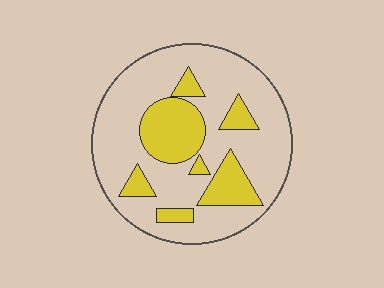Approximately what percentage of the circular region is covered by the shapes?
Approximately 25%.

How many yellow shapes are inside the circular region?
7.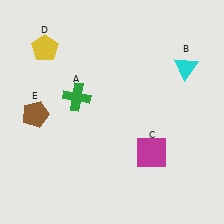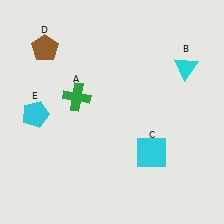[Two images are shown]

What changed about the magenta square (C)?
In Image 1, C is magenta. In Image 2, it changed to cyan.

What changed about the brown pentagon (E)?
In Image 1, E is brown. In Image 2, it changed to cyan.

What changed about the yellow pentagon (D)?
In Image 1, D is yellow. In Image 2, it changed to brown.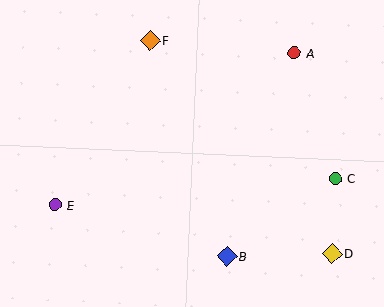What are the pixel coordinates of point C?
Point C is at (335, 179).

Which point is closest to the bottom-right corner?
Point D is closest to the bottom-right corner.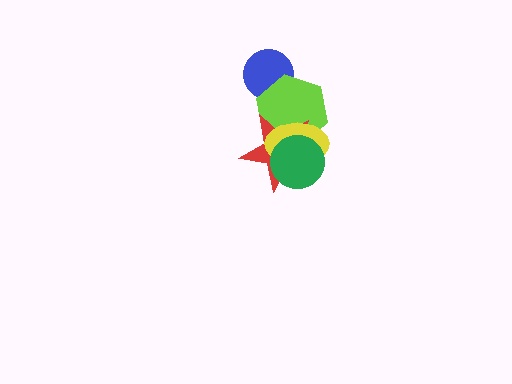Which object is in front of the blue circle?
The lime hexagon is in front of the blue circle.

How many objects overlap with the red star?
3 objects overlap with the red star.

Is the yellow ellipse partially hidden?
Yes, it is partially covered by another shape.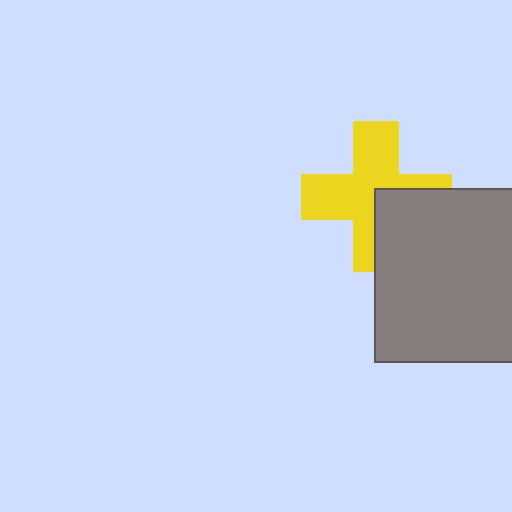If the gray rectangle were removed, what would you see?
You would see the complete yellow cross.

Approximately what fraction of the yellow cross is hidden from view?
Roughly 33% of the yellow cross is hidden behind the gray rectangle.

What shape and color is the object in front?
The object in front is a gray rectangle.